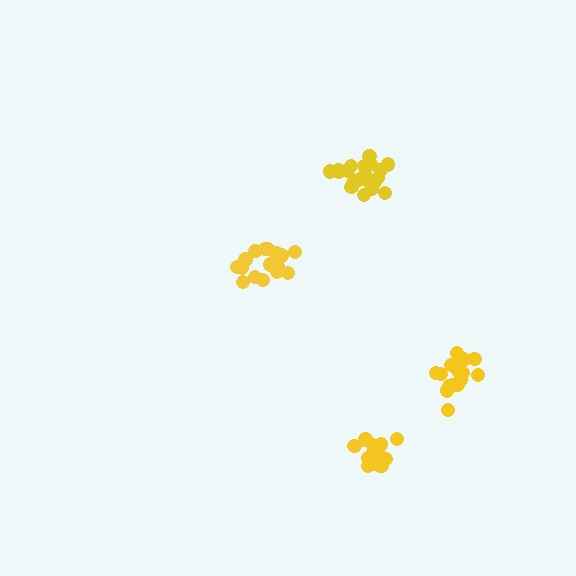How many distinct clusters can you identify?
There are 4 distinct clusters.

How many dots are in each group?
Group 1: 16 dots, Group 2: 18 dots, Group 3: 19 dots, Group 4: 20 dots (73 total).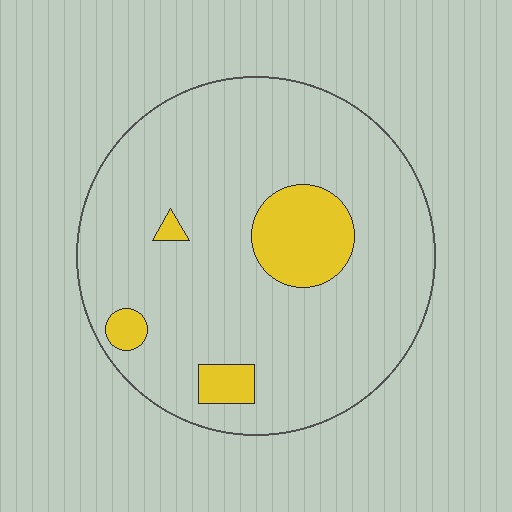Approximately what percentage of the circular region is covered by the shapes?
Approximately 15%.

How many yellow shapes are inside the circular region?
4.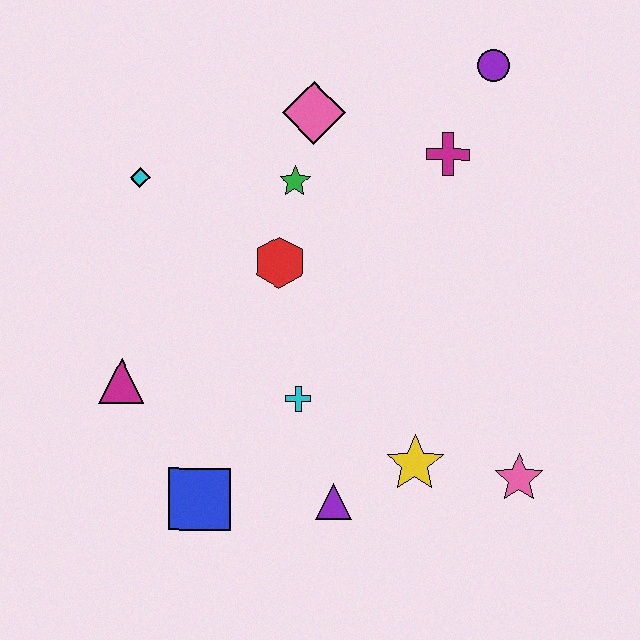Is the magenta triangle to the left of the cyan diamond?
Yes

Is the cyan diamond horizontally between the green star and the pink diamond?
No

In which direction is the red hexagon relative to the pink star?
The red hexagon is to the left of the pink star.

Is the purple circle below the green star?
No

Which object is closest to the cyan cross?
The purple triangle is closest to the cyan cross.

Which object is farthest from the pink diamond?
The pink star is farthest from the pink diamond.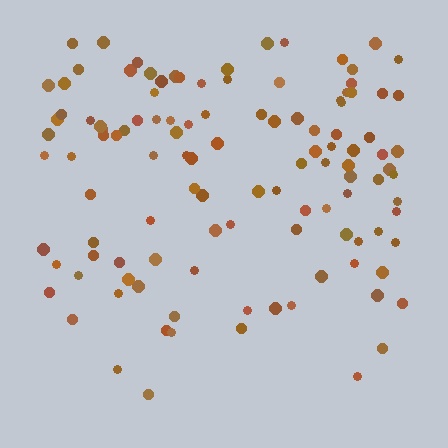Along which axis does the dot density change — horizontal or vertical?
Vertical.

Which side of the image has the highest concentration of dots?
The top.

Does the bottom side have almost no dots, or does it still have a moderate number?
Still a moderate number, just noticeably fewer than the top.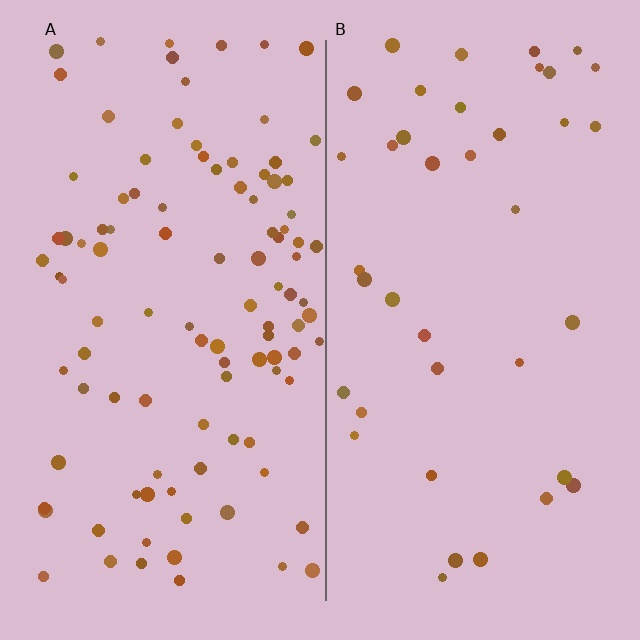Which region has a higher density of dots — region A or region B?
A (the left).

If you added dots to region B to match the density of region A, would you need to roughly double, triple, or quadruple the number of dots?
Approximately triple.